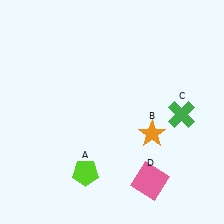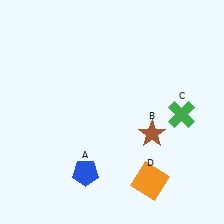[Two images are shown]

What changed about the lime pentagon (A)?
In Image 1, A is lime. In Image 2, it changed to blue.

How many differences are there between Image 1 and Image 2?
There are 3 differences between the two images.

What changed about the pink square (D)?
In Image 1, D is pink. In Image 2, it changed to orange.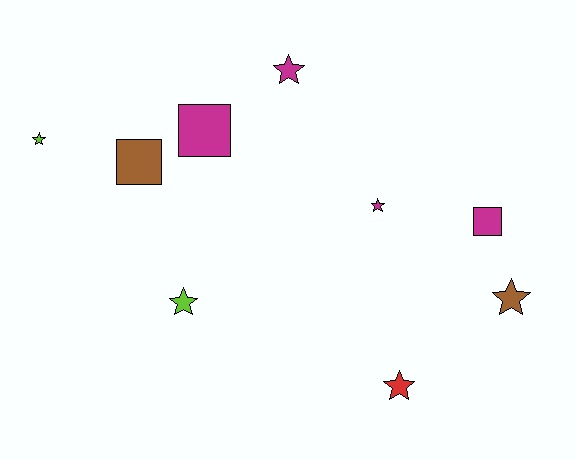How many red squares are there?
There are no red squares.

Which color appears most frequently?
Magenta, with 4 objects.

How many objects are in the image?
There are 9 objects.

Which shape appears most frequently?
Star, with 6 objects.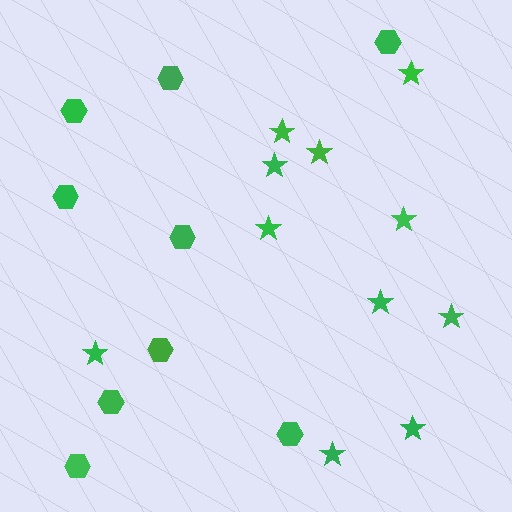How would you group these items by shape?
There are 2 groups: one group of hexagons (9) and one group of stars (11).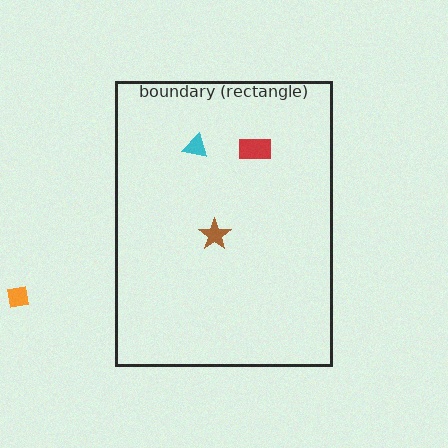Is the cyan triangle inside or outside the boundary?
Inside.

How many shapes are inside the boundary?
3 inside, 1 outside.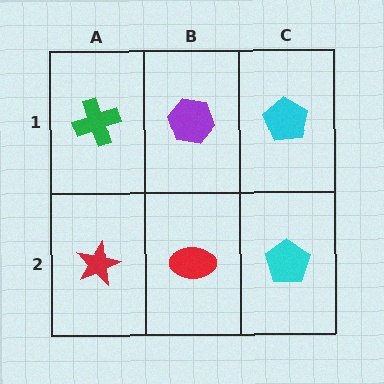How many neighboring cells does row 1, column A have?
2.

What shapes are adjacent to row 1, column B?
A red ellipse (row 2, column B), a green cross (row 1, column A), a cyan pentagon (row 1, column C).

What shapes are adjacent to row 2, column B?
A purple hexagon (row 1, column B), a red star (row 2, column A), a cyan pentagon (row 2, column C).